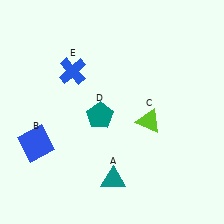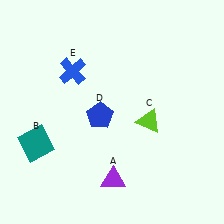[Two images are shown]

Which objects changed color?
A changed from teal to purple. B changed from blue to teal. D changed from teal to blue.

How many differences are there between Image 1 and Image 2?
There are 3 differences between the two images.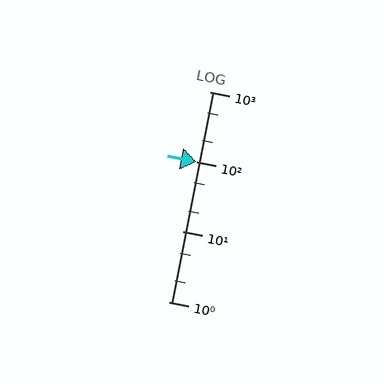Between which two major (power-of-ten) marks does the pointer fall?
The pointer is between 100 and 1000.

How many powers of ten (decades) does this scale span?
The scale spans 3 decades, from 1 to 1000.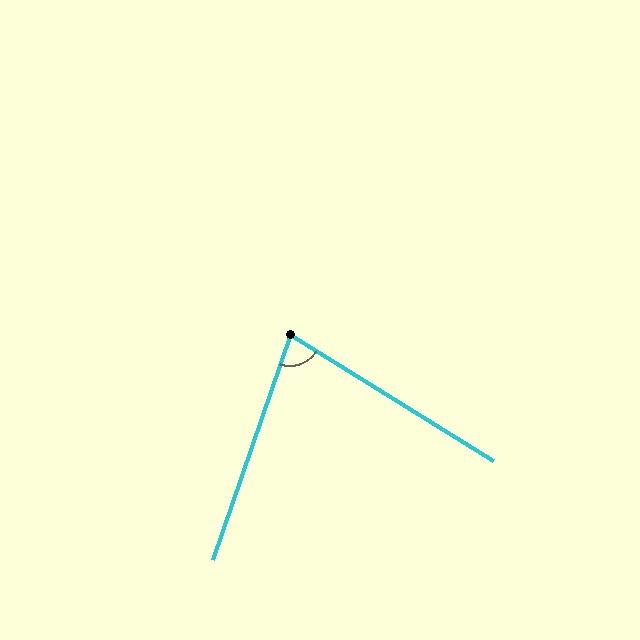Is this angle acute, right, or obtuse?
It is acute.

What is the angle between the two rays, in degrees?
Approximately 77 degrees.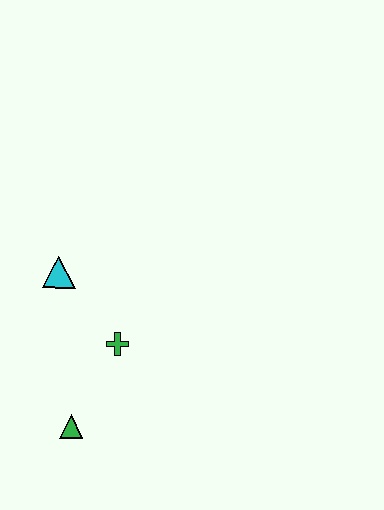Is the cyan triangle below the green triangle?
No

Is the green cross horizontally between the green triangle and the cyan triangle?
No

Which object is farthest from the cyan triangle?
The green triangle is farthest from the cyan triangle.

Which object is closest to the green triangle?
The green cross is closest to the green triangle.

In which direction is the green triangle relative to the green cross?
The green triangle is below the green cross.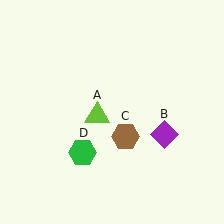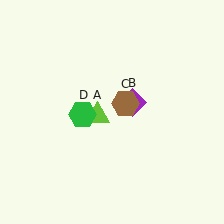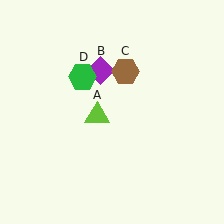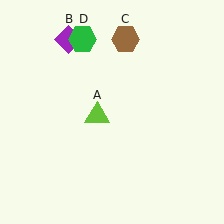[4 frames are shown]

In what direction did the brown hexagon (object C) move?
The brown hexagon (object C) moved up.